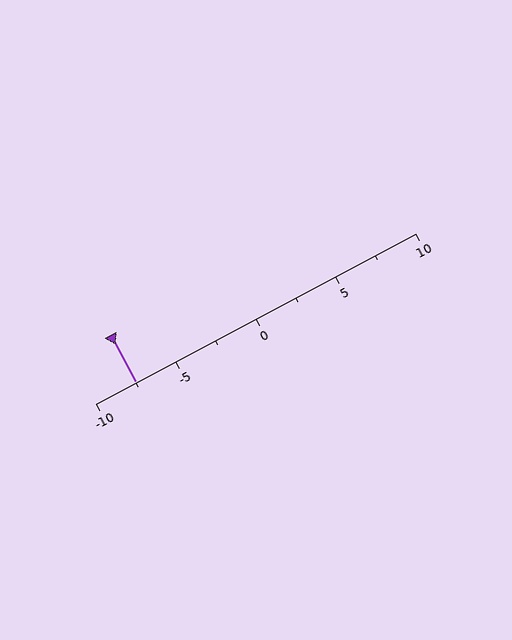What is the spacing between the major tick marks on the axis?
The major ticks are spaced 5 apart.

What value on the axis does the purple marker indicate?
The marker indicates approximately -7.5.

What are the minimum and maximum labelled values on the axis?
The axis runs from -10 to 10.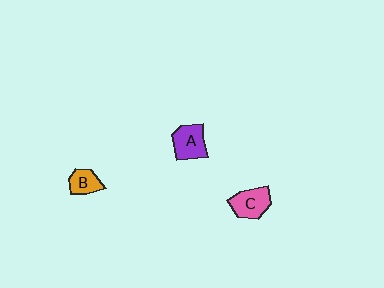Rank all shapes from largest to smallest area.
From largest to smallest: A (purple), C (pink), B (orange).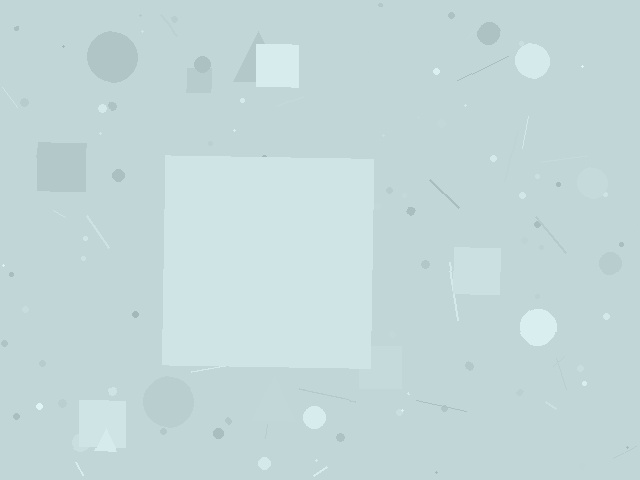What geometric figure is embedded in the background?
A square is embedded in the background.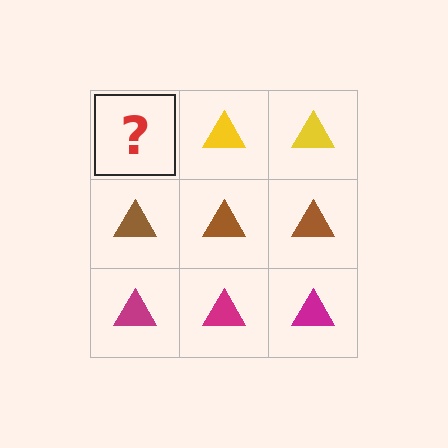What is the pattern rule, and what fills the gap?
The rule is that each row has a consistent color. The gap should be filled with a yellow triangle.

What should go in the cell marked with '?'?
The missing cell should contain a yellow triangle.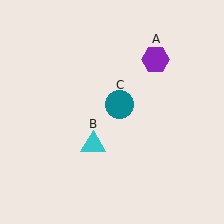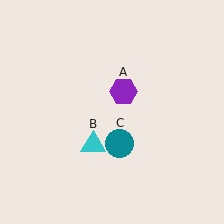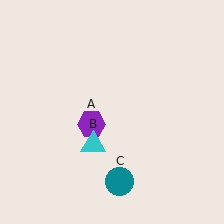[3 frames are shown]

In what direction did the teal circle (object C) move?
The teal circle (object C) moved down.